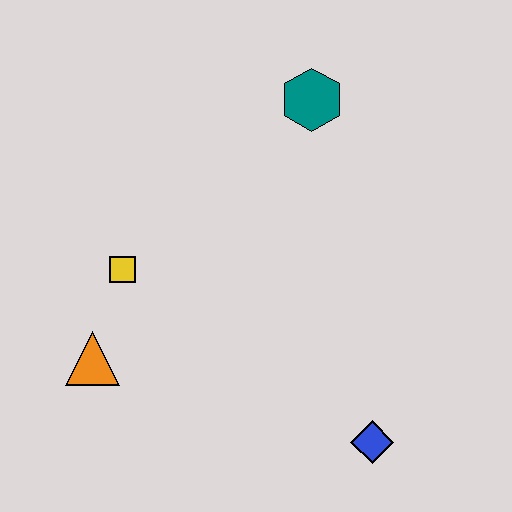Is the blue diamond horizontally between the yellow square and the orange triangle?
No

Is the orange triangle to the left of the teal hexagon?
Yes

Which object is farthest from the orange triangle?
The teal hexagon is farthest from the orange triangle.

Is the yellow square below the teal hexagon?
Yes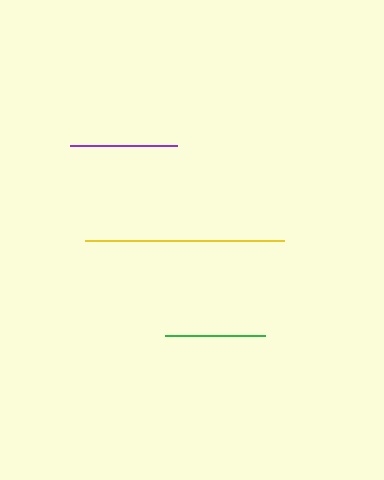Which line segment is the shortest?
The green line is the shortest at approximately 101 pixels.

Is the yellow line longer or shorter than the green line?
The yellow line is longer than the green line.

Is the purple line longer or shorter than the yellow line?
The yellow line is longer than the purple line.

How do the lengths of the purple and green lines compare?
The purple and green lines are approximately the same length.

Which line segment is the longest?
The yellow line is the longest at approximately 199 pixels.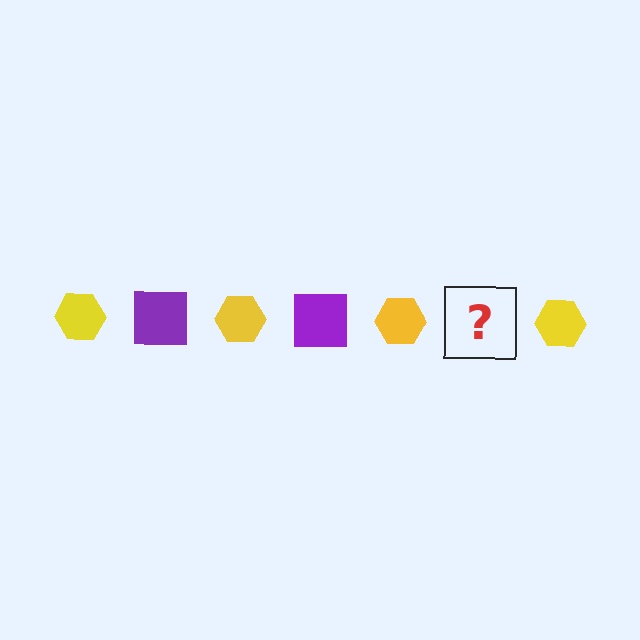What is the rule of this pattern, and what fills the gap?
The rule is that the pattern alternates between yellow hexagon and purple square. The gap should be filled with a purple square.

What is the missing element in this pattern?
The missing element is a purple square.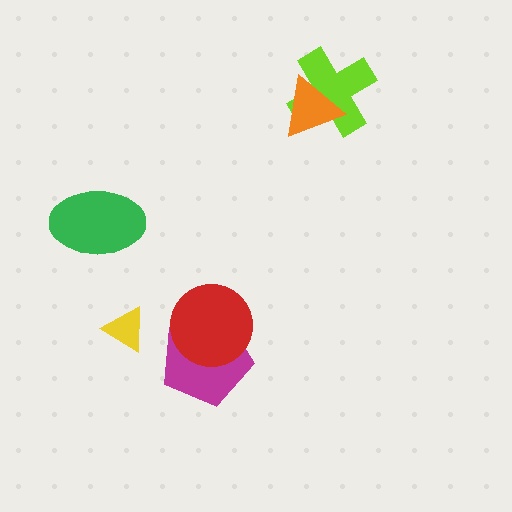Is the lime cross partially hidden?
Yes, it is partially covered by another shape.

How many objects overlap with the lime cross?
1 object overlaps with the lime cross.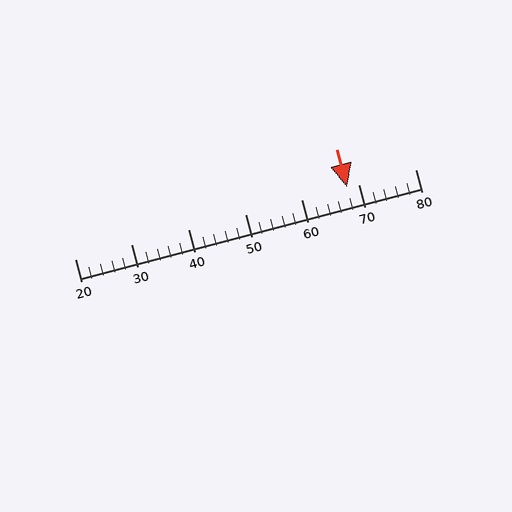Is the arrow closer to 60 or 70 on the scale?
The arrow is closer to 70.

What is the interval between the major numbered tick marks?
The major tick marks are spaced 10 units apart.